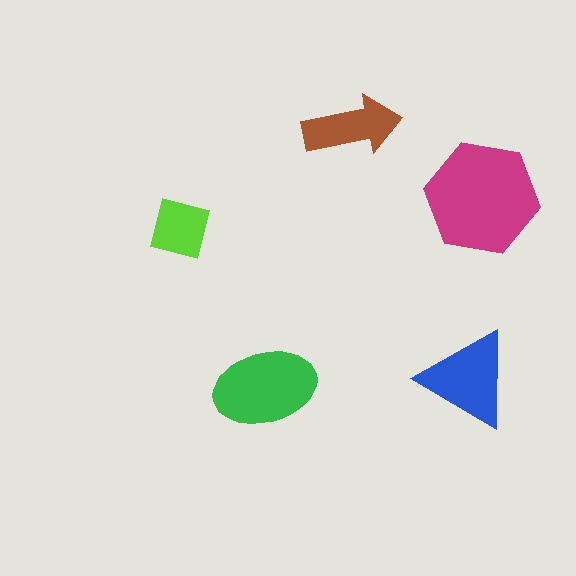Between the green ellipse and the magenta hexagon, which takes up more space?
The magenta hexagon.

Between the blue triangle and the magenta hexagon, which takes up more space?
The magenta hexagon.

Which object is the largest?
The magenta hexagon.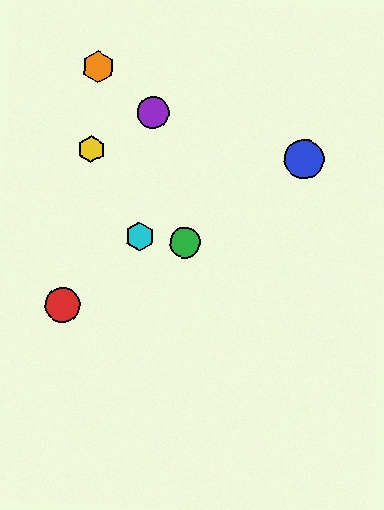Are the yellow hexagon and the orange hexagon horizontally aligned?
No, the yellow hexagon is at y≈149 and the orange hexagon is at y≈67.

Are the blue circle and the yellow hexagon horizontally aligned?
Yes, both are at y≈159.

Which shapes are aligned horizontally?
The blue circle, the yellow hexagon are aligned horizontally.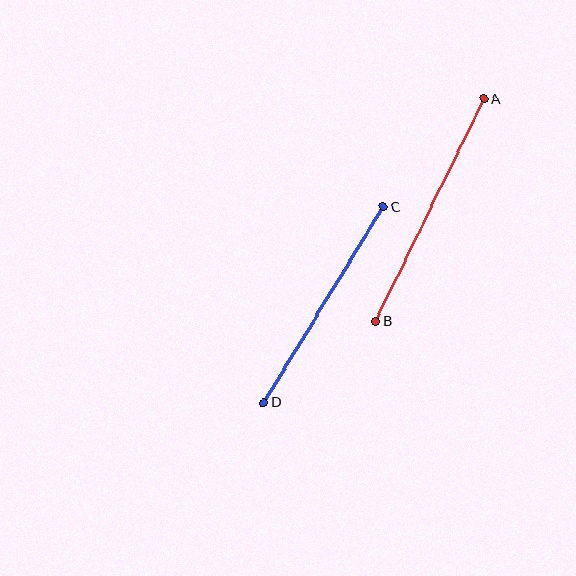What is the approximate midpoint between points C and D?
The midpoint is at approximately (324, 305) pixels.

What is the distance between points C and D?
The distance is approximately 230 pixels.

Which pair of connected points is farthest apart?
Points A and B are farthest apart.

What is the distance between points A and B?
The distance is approximately 248 pixels.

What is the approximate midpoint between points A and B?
The midpoint is at approximately (430, 210) pixels.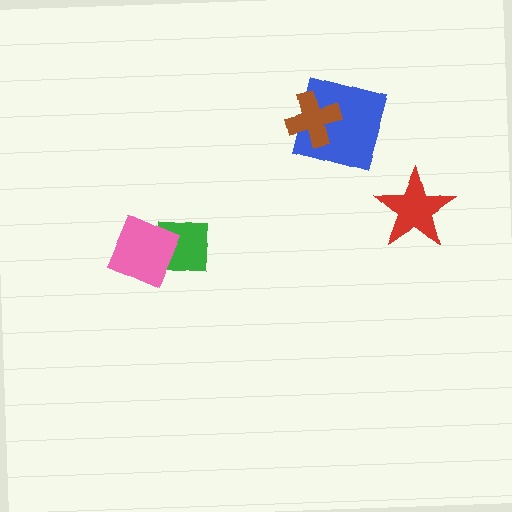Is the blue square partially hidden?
Yes, it is partially covered by another shape.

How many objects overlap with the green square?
1 object overlaps with the green square.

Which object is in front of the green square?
The pink diamond is in front of the green square.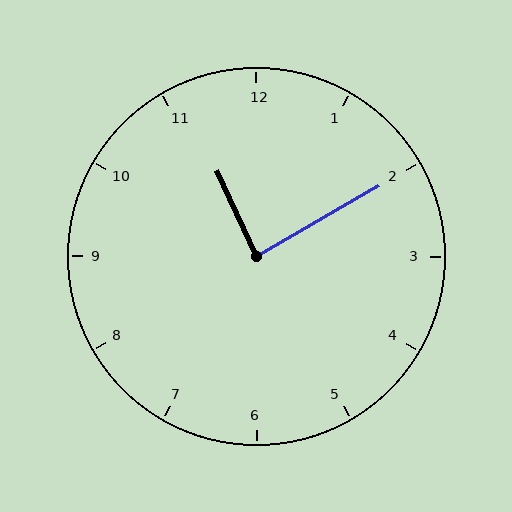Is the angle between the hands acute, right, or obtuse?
It is right.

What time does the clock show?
11:10.